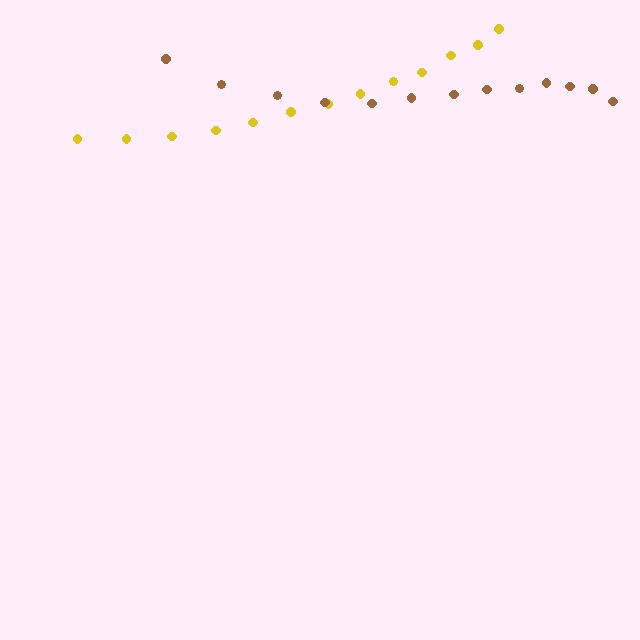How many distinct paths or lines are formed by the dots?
There are 2 distinct paths.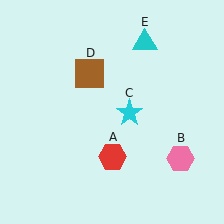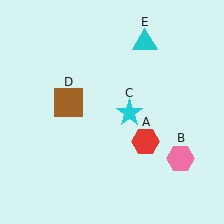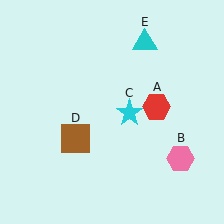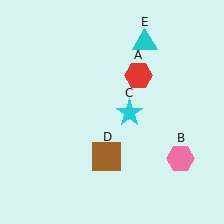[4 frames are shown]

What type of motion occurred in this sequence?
The red hexagon (object A), brown square (object D) rotated counterclockwise around the center of the scene.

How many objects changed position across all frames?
2 objects changed position: red hexagon (object A), brown square (object D).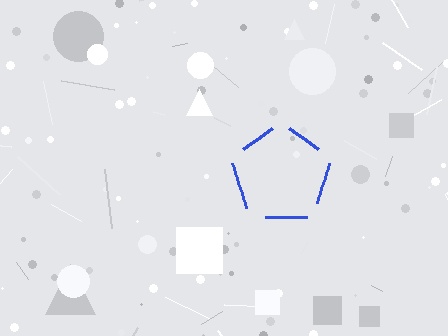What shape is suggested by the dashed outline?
The dashed outline suggests a pentagon.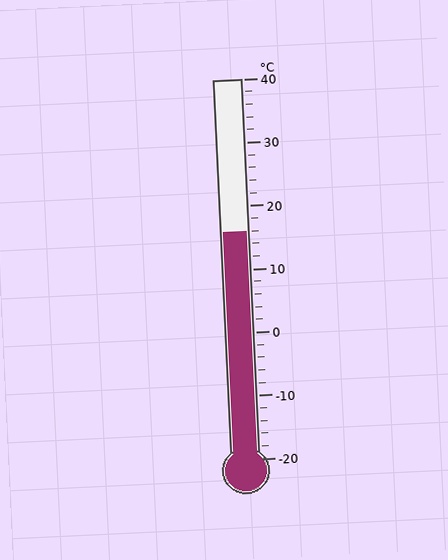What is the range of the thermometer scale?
The thermometer scale ranges from -20°C to 40°C.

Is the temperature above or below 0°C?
The temperature is above 0°C.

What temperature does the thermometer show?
The thermometer shows approximately 16°C.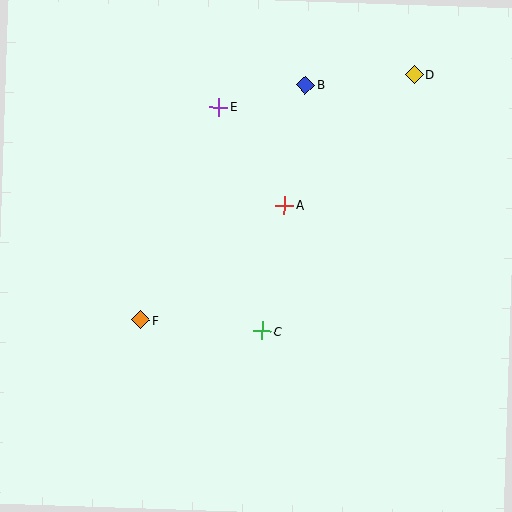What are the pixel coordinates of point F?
Point F is at (141, 320).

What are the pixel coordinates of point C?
Point C is at (262, 331).